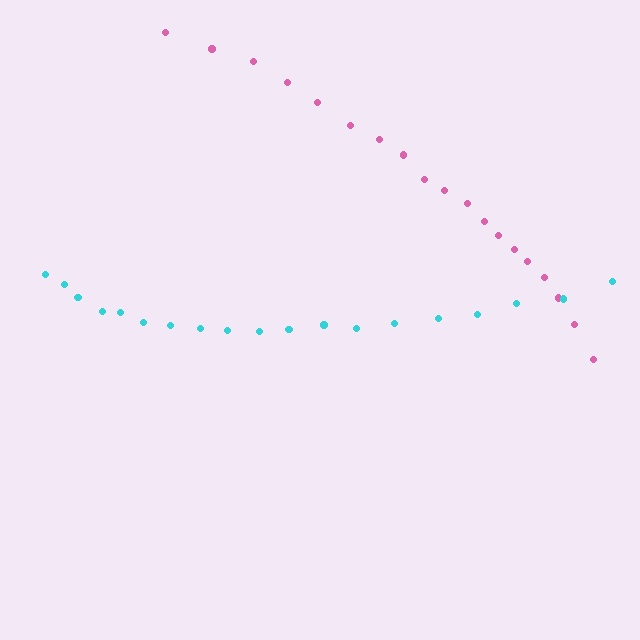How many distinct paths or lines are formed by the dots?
There are 2 distinct paths.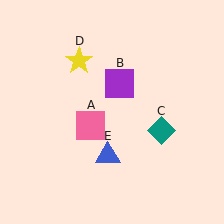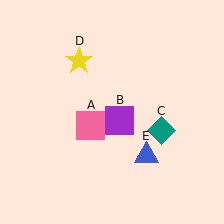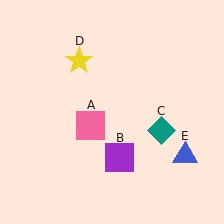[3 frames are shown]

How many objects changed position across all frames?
2 objects changed position: purple square (object B), blue triangle (object E).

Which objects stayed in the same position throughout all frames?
Pink square (object A) and teal diamond (object C) and yellow star (object D) remained stationary.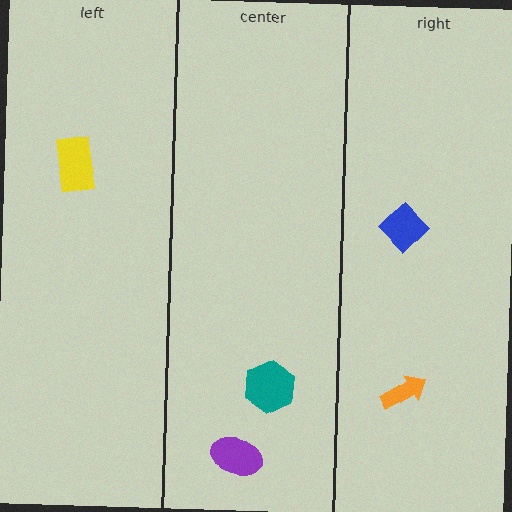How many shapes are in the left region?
1.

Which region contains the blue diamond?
The right region.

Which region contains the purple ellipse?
The center region.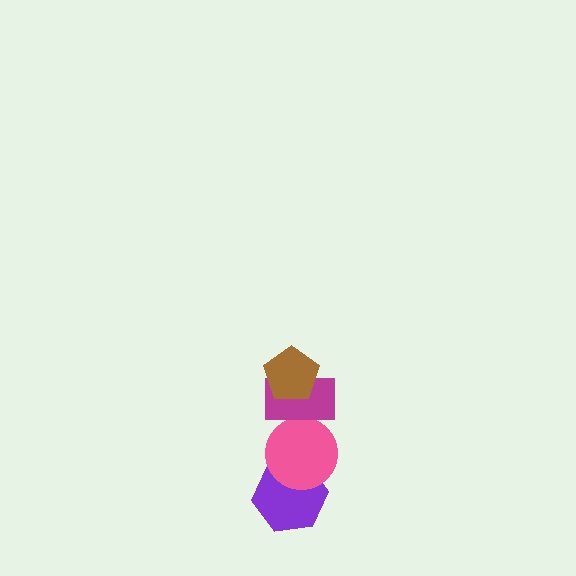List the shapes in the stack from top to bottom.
From top to bottom: the brown pentagon, the magenta rectangle, the pink circle, the purple hexagon.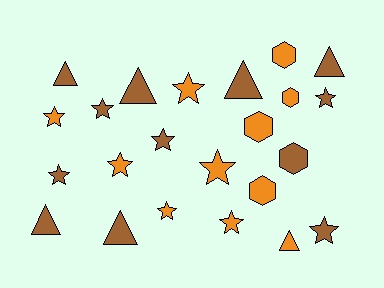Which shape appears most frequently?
Star, with 11 objects.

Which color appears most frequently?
Brown, with 12 objects.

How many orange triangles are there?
There is 1 orange triangle.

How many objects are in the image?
There are 23 objects.